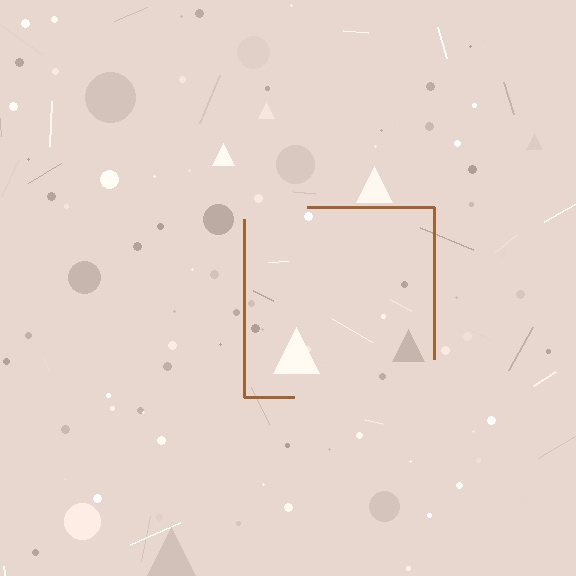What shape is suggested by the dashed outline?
The dashed outline suggests a square.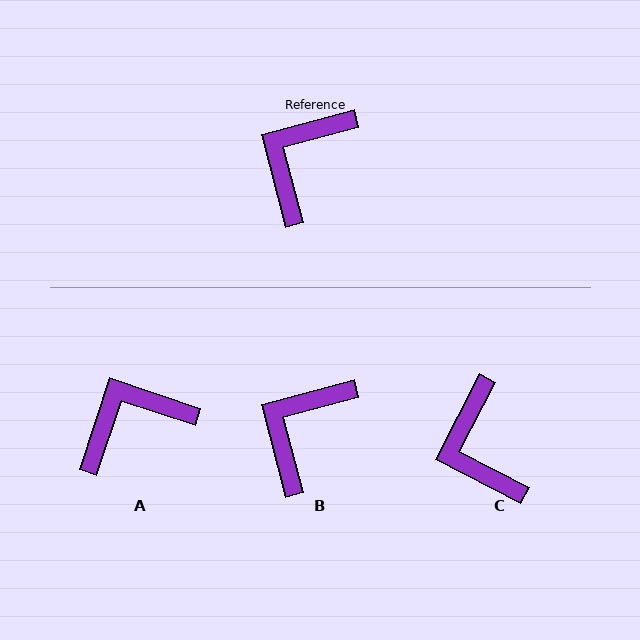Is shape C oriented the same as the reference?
No, it is off by about 48 degrees.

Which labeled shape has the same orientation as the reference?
B.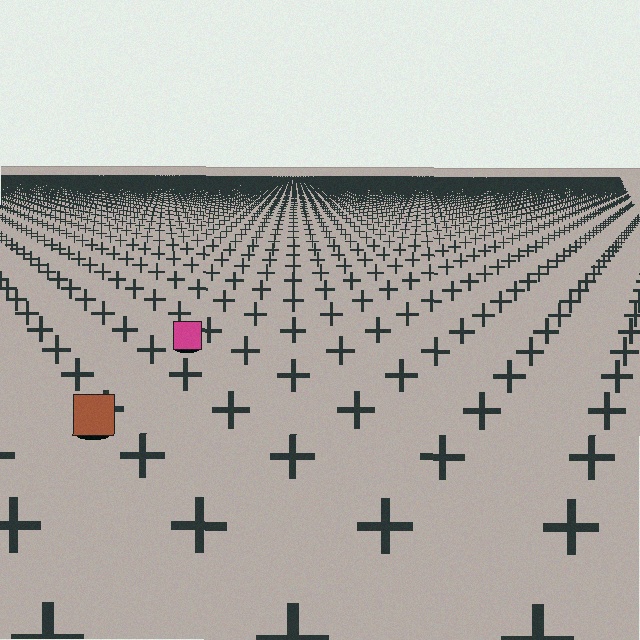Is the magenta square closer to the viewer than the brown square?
No. The brown square is closer — you can tell from the texture gradient: the ground texture is coarser near it.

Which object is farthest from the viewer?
The magenta square is farthest from the viewer. It appears smaller and the ground texture around it is denser.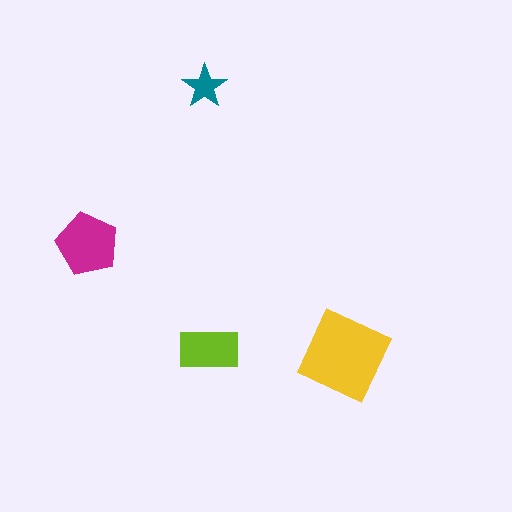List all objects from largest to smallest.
The yellow diamond, the magenta pentagon, the lime rectangle, the teal star.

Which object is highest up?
The teal star is topmost.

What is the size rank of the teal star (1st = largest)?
4th.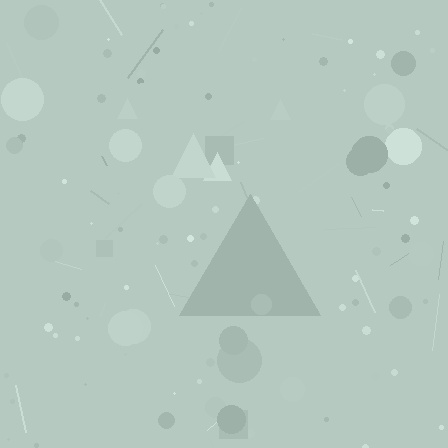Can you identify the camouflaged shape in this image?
The camouflaged shape is a triangle.